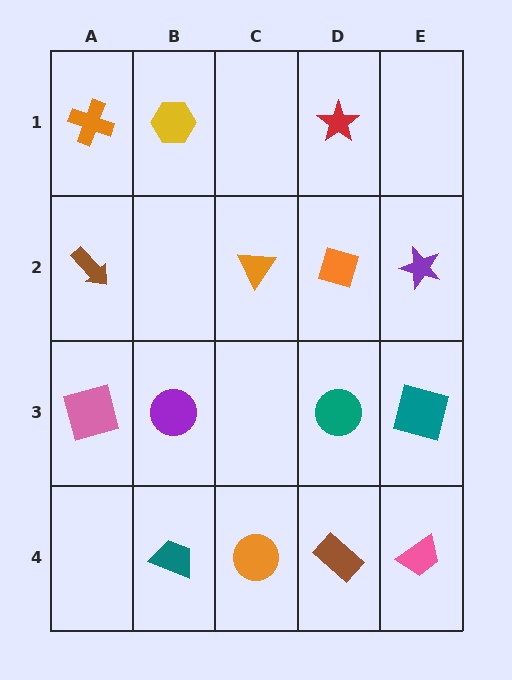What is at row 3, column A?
A pink square.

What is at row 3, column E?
A teal square.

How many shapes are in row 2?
4 shapes.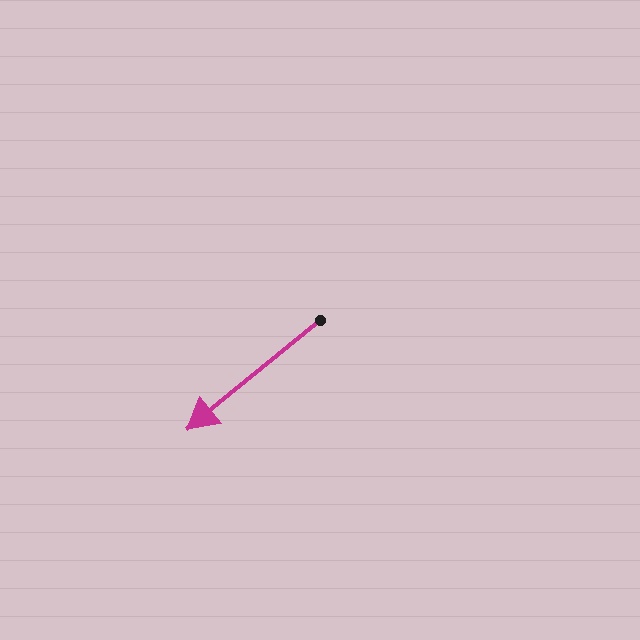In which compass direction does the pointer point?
Southwest.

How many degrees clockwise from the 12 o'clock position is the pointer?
Approximately 231 degrees.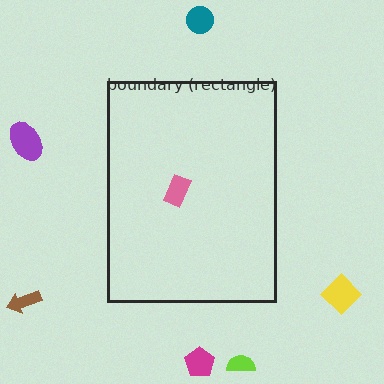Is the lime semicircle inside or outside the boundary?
Outside.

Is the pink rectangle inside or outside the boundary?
Inside.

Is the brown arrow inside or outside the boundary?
Outside.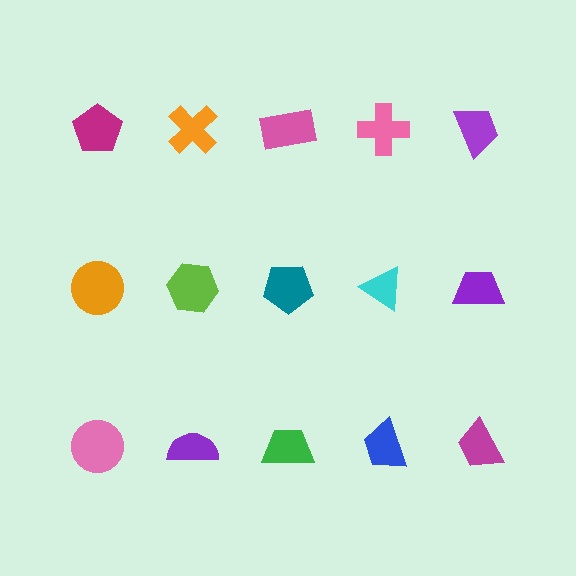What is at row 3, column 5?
A magenta trapezoid.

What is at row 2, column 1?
An orange circle.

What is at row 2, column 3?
A teal pentagon.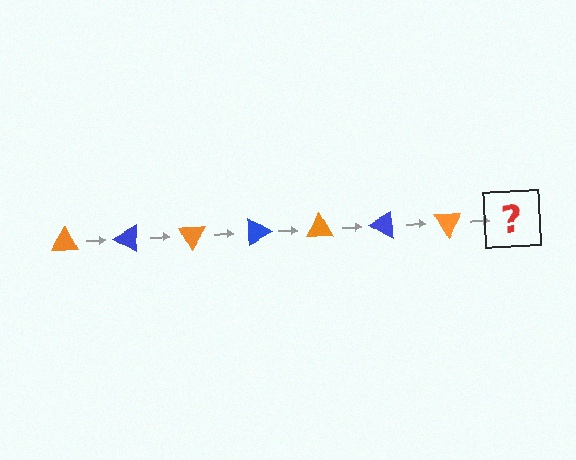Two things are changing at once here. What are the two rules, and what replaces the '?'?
The two rules are that it rotates 30 degrees each step and the color cycles through orange and blue. The '?' should be a blue triangle, rotated 210 degrees from the start.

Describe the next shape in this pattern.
It should be a blue triangle, rotated 210 degrees from the start.